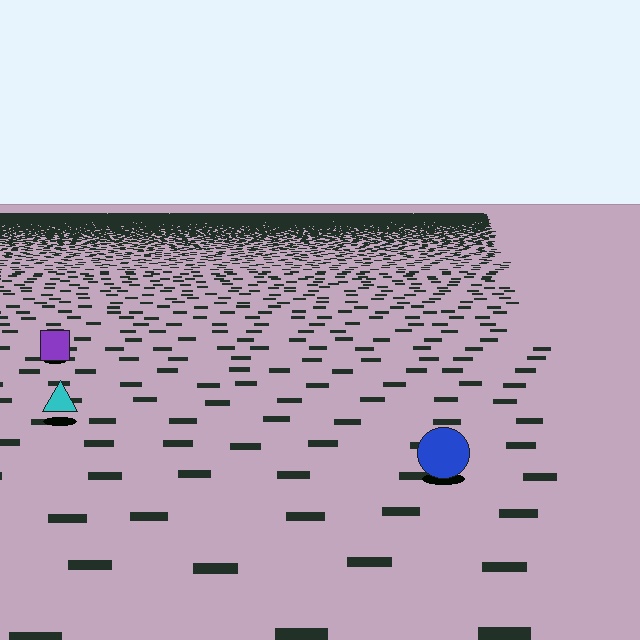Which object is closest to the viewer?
The blue circle is closest. The texture marks near it are larger and more spread out.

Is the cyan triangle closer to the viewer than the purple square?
Yes. The cyan triangle is closer — you can tell from the texture gradient: the ground texture is coarser near it.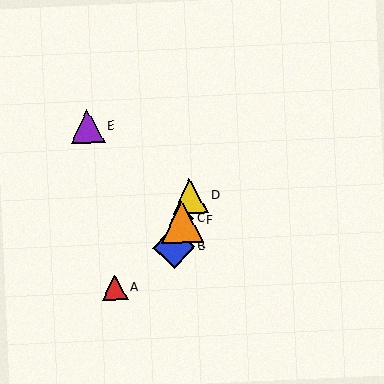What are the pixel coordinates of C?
Object C is at (183, 219).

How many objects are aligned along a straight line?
4 objects (B, C, D, F) are aligned along a straight line.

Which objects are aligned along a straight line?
Objects B, C, D, F are aligned along a straight line.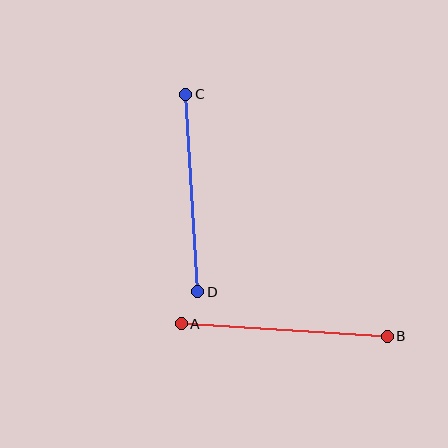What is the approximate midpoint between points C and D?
The midpoint is at approximately (192, 193) pixels.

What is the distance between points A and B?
The distance is approximately 207 pixels.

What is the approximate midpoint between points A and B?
The midpoint is at approximately (284, 330) pixels.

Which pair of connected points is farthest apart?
Points A and B are farthest apart.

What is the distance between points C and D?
The distance is approximately 198 pixels.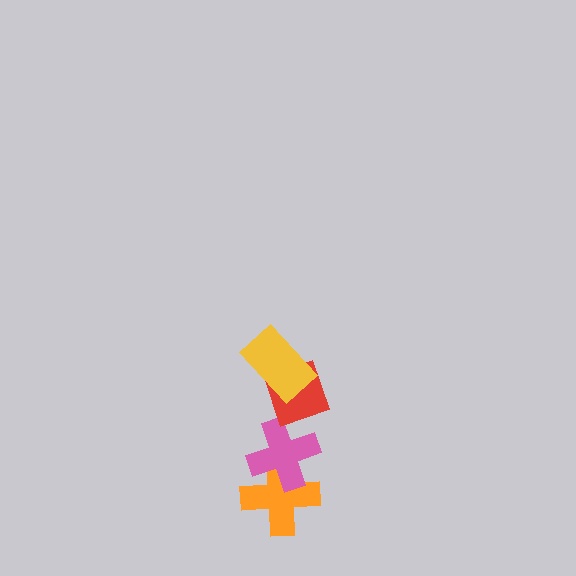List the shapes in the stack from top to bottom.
From top to bottom: the yellow rectangle, the red diamond, the pink cross, the orange cross.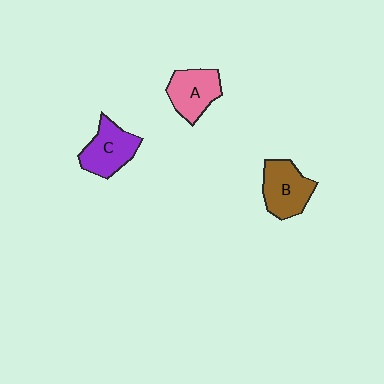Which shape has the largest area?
Shape B (brown).